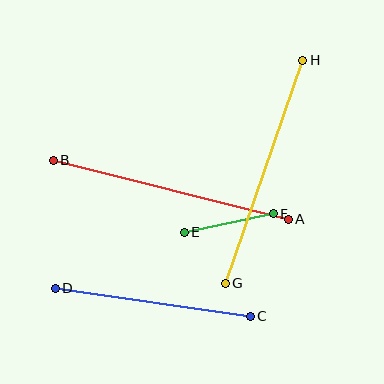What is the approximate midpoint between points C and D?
The midpoint is at approximately (153, 302) pixels.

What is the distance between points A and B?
The distance is approximately 242 pixels.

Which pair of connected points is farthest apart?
Points A and B are farthest apart.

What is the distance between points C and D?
The distance is approximately 197 pixels.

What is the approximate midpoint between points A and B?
The midpoint is at approximately (171, 190) pixels.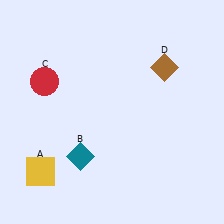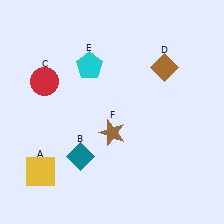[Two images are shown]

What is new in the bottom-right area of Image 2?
A brown star (F) was added in the bottom-right area of Image 2.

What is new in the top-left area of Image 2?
A cyan pentagon (E) was added in the top-left area of Image 2.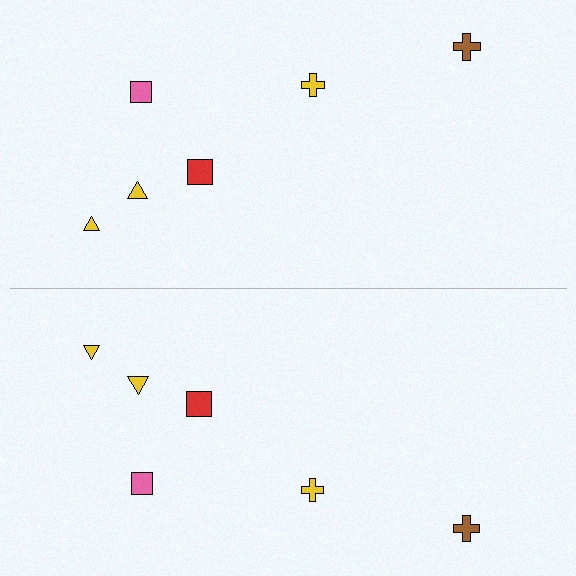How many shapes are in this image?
There are 12 shapes in this image.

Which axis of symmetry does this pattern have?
The pattern has a horizontal axis of symmetry running through the center of the image.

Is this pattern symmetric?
Yes, this pattern has bilateral (reflection) symmetry.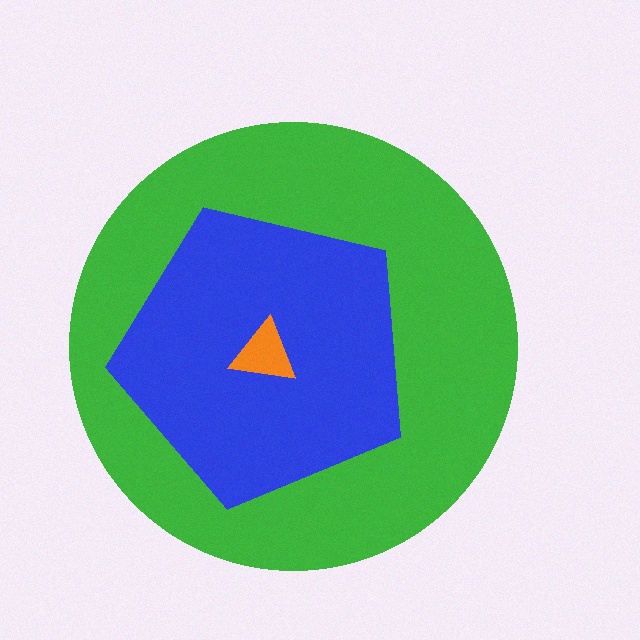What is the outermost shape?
The green circle.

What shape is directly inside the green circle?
The blue pentagon.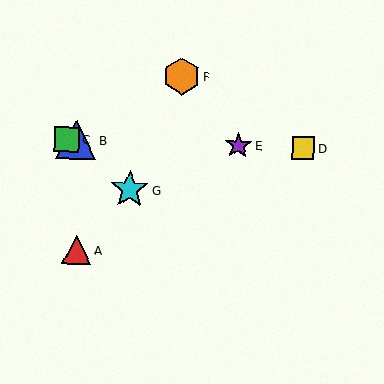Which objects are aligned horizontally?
Objects B, C, D, E are aligned horizontally.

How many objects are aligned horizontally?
4 objects (B, C, D, E) are aligned horizontally.